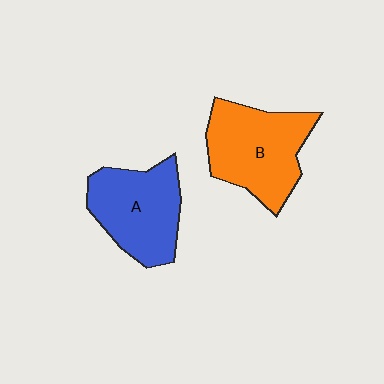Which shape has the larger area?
Shape B (orange).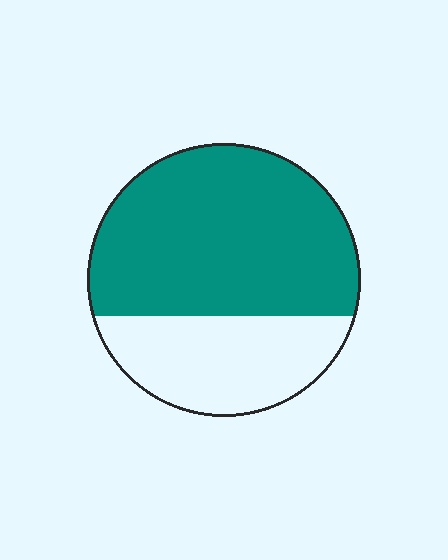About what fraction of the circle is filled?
About two thirds (2/3).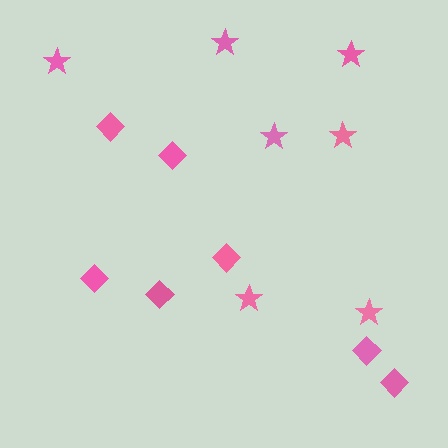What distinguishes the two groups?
There are 2 groups: one group of diamonds (7) and one group of stars (7).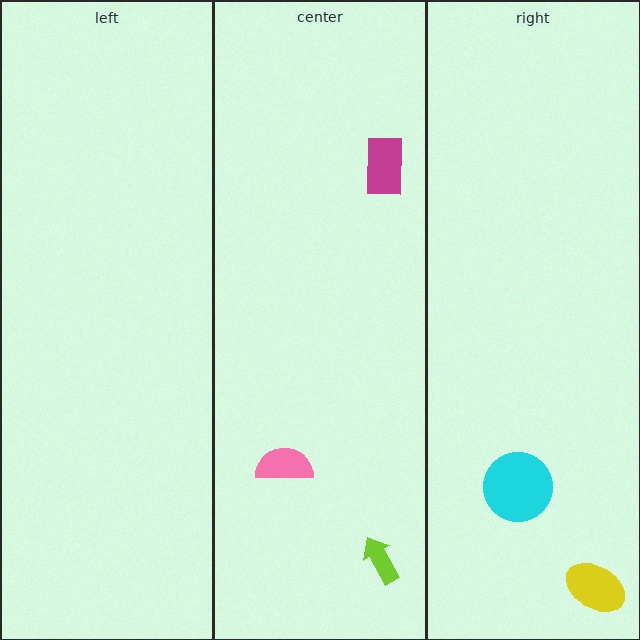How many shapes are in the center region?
3.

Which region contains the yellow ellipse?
The right region.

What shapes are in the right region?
The yellow ellipse, the cyan circle.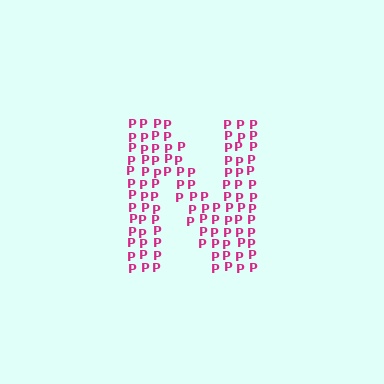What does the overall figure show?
The overall figure shows the letter N.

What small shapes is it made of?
It is made of small letter P's.